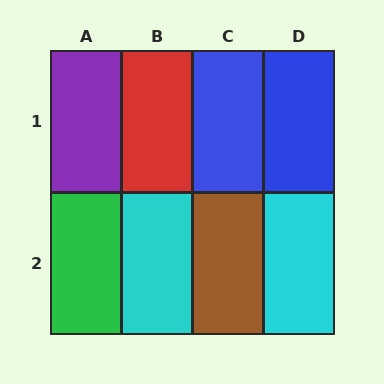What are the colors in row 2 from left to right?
Green, cyan, brown, cyan.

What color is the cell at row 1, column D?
Blue.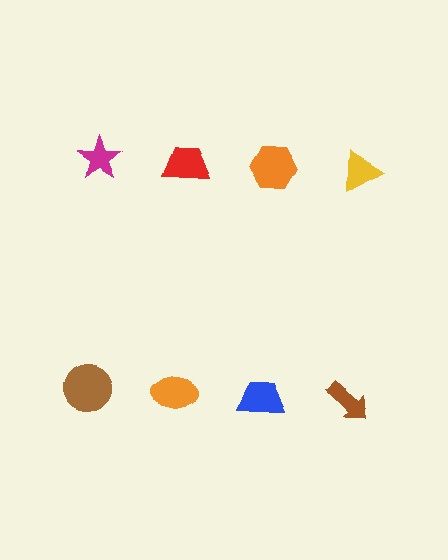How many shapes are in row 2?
4 shapes.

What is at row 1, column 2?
A red trapezoid.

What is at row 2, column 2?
An orange ellipse.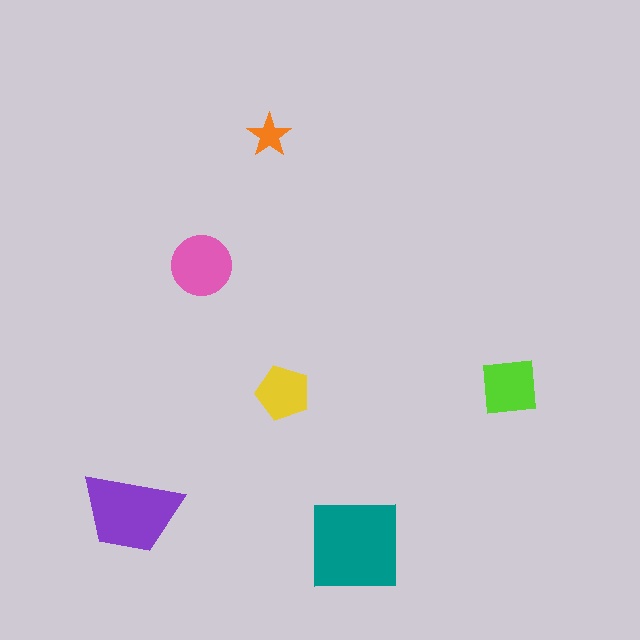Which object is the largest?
The teal square.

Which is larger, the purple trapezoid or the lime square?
The purple trapezoid.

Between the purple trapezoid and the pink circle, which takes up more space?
The purple trapezoid.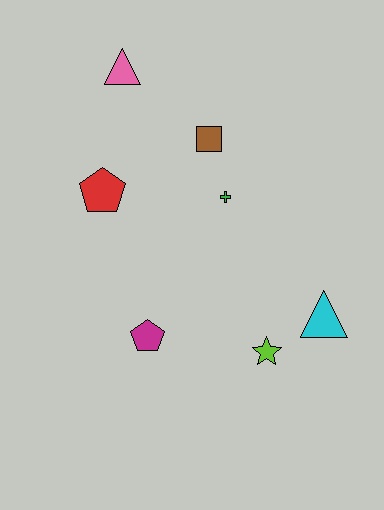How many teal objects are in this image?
There are no teal objects.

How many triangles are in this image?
There are 2 triangles.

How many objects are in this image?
There are 7 objects.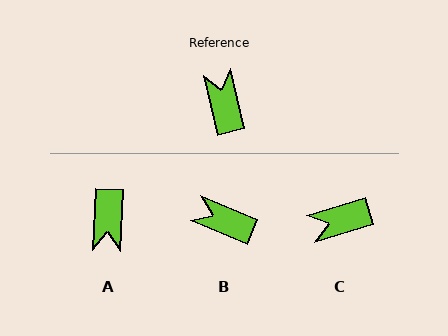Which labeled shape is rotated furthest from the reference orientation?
A, about 164 degrees away.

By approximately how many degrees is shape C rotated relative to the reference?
Approximately 93 degrees counter-clockwise.